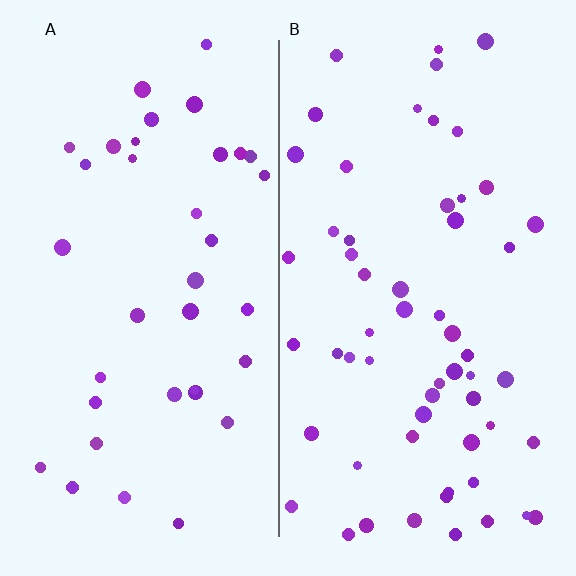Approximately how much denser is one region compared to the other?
Approximately 1.6× — region B over region A.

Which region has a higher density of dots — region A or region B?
B (the right).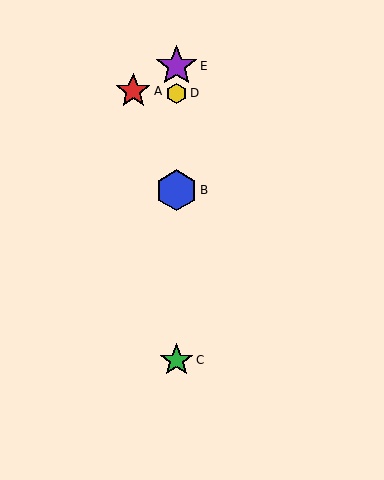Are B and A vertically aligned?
No, B is at x≈177 and A is at x≈133.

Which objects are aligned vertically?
Objects B, C, D, E are aligned vertically.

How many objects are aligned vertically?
4 objects (B, C, D, E) are aligned vertically.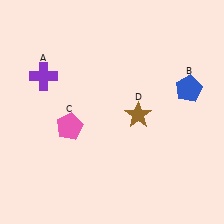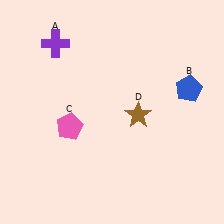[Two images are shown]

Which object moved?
The purple cross (A) moved up.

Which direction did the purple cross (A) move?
The purple cross (A) moved up.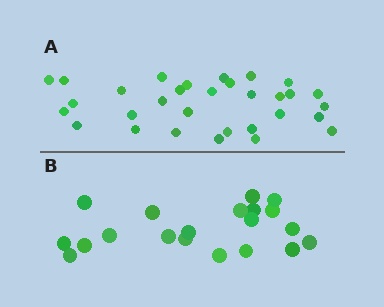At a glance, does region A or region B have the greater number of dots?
Region A (the top region) has more dots.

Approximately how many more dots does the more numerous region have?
Region A has roughly 12 or so more dots than region B.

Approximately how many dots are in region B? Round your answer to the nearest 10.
About 20 dots.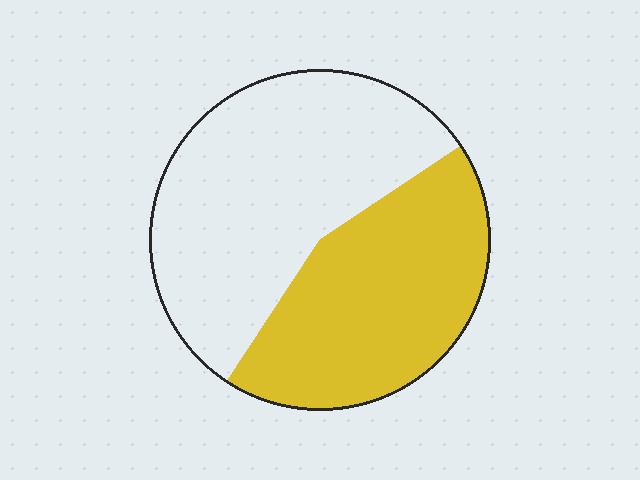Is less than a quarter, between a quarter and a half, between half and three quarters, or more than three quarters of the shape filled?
Between a quarter and a half.